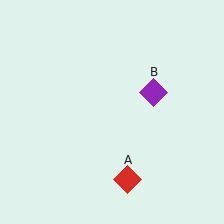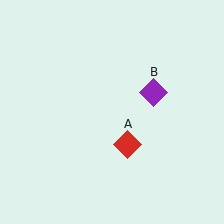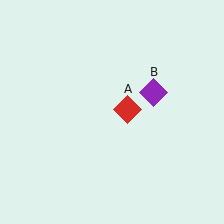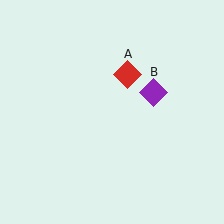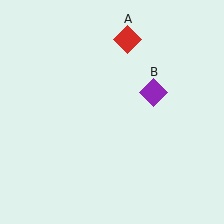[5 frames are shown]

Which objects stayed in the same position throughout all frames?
Purple diamond (object B) remained stationary.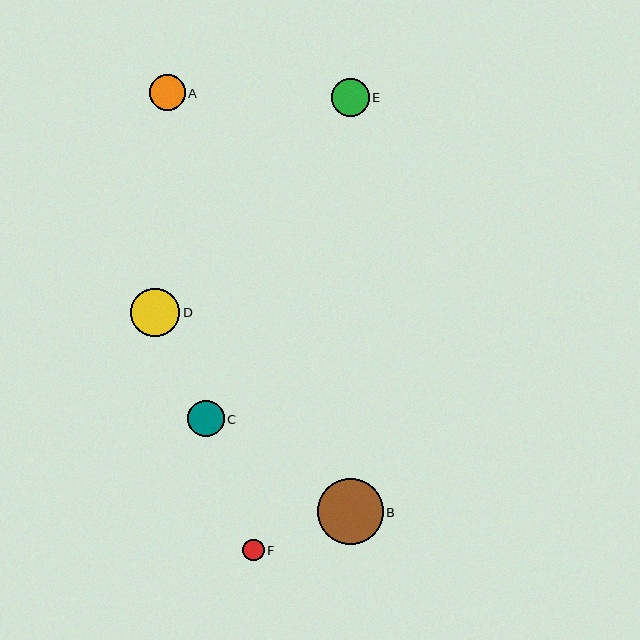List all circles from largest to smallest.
From largest to smallest: B, D, E, C, A, F.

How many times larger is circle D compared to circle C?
Circle D is approximately 1.3 times the size of circle C.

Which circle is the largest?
Circle B is the largest with a size of approximately 66 pixels.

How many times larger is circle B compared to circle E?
Circle B is approximately 1.7 times the size of circle E.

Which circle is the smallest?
Circle F is the smallest with a size of approximately 21 pixels.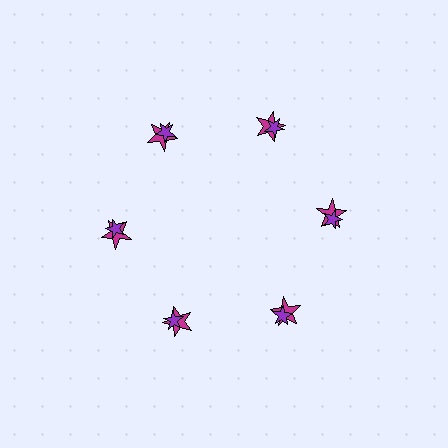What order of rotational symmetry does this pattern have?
This pattern has 6-fold rotational symmetry.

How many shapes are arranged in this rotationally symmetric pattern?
There are 12 shapes, arranged in 6 groups of 2.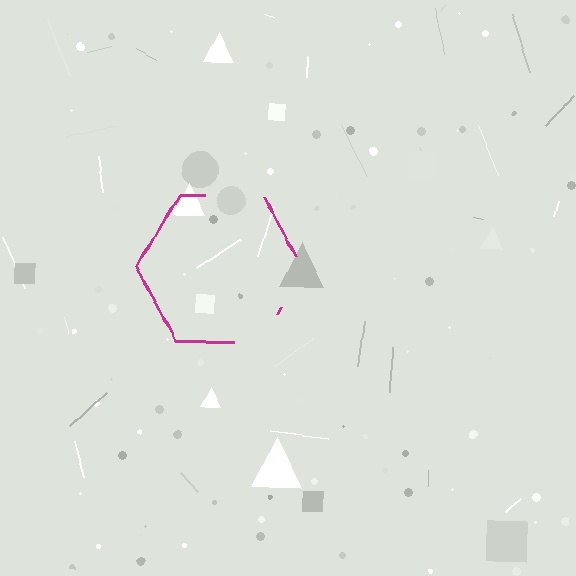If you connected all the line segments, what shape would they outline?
They would outline a hexagon.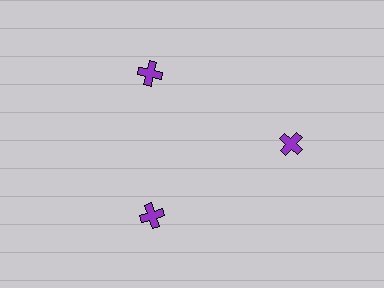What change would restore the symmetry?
The symmetry would be restored by moving it inward, back onto the ring so that all 3 crosses sit at equal angles and equal distance from the center.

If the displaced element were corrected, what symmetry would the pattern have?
It would have 3-fold rotational symmetry — the pattern would map onto itself every 120 degrees.